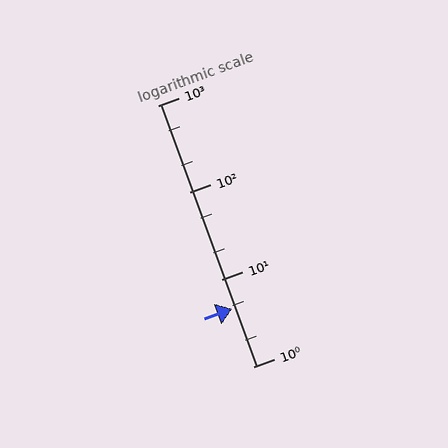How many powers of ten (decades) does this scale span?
The scale spans 3 decades, from 1 to 1000.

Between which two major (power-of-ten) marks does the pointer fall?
The pointer is between 1 and 10.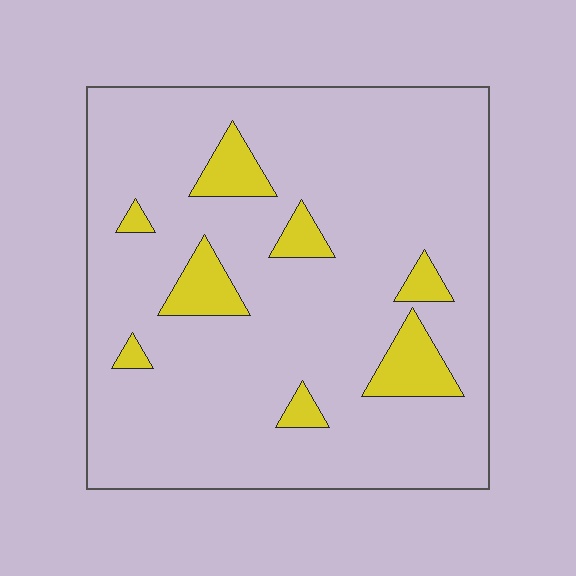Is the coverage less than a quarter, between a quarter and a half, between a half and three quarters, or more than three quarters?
Less than a quarter.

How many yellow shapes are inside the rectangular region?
8.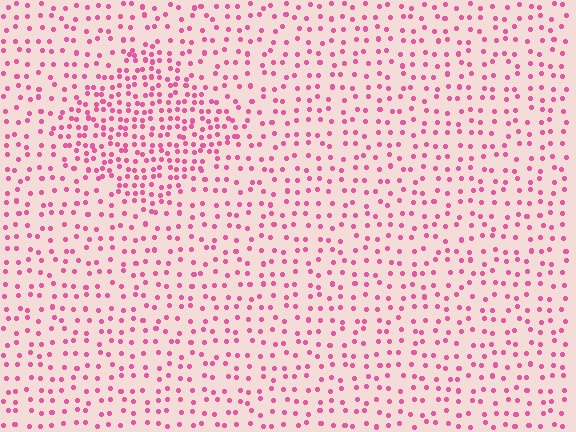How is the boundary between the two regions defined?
The boundary is defined by a change in element density (approximately 2.0x ratio). All elements are the same color, size, and shape.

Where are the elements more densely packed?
The elements are more densely packed inside the diamond boundary.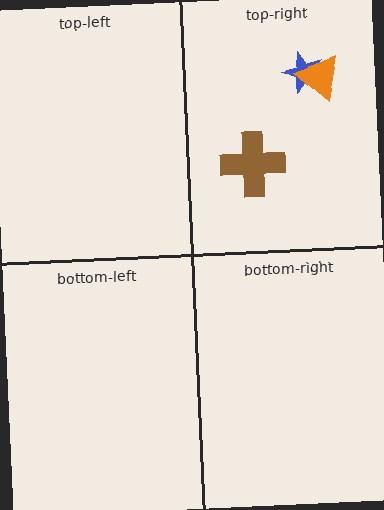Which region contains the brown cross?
The top-right region.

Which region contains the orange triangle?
The top-right region.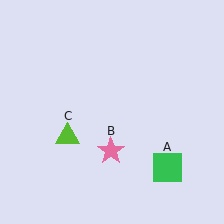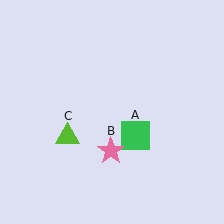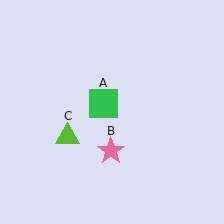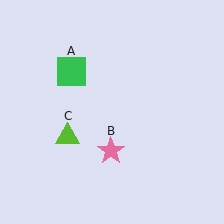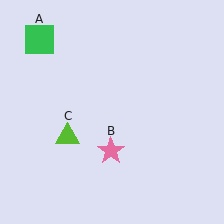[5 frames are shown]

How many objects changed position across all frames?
1 object changed position: green square (object A).